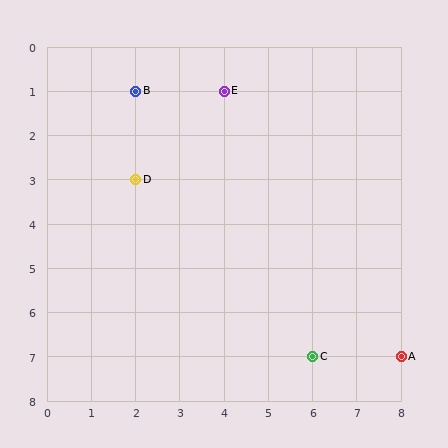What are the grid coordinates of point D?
Point D is at grid coordinates (2, 3).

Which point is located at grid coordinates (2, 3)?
Point D is at (2, 3).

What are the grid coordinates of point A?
Point A is at grid coordinates (8, 7).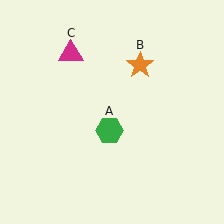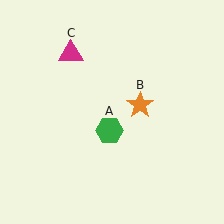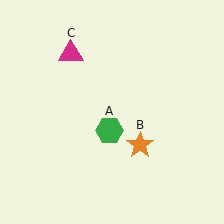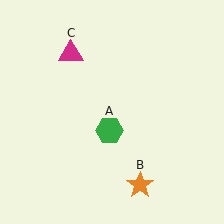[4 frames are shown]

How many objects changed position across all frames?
1 object changed position: orange star (object B).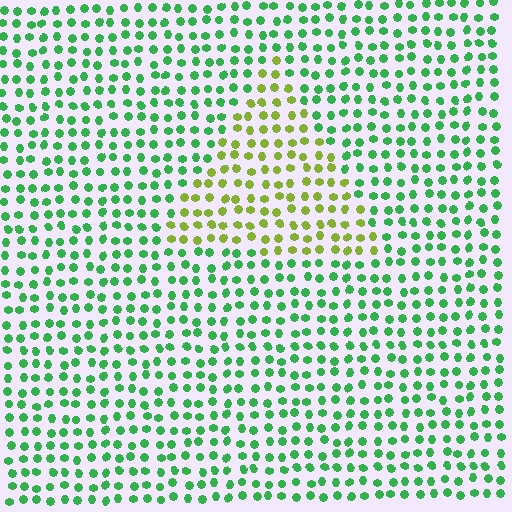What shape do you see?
I see a triangle.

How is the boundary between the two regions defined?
The boundary is defined purely by a slight shift in hue (about 51 degrees). Spacing, size, and orientation are identical on both sides.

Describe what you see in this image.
The image is filled with small green elements in a uniform arrangement. A triangle-shaped region is visible where the elements are tinted to a slightly different hue, forming a subtle color boundary.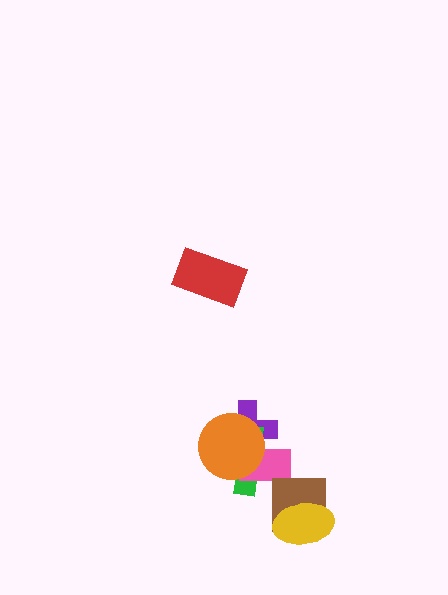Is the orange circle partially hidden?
No, no other shape covers it.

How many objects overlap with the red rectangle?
0 objects overlap with the red rectangle.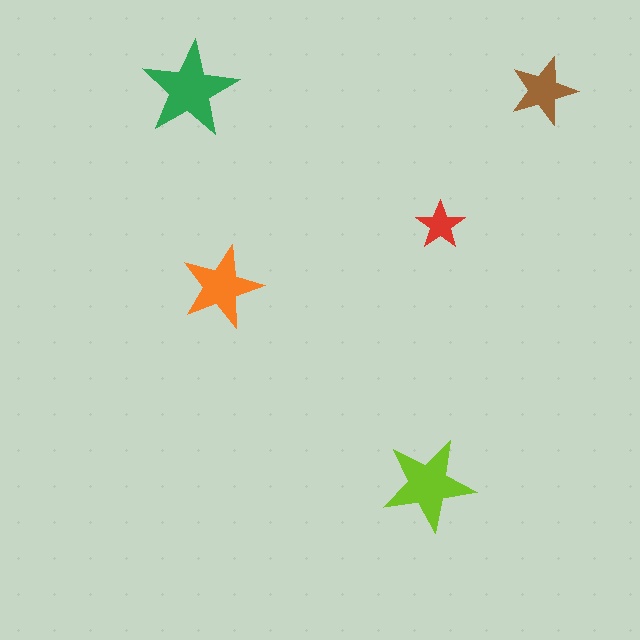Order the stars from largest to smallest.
the green one, the lime one, the orange one, the brown one, the red one.